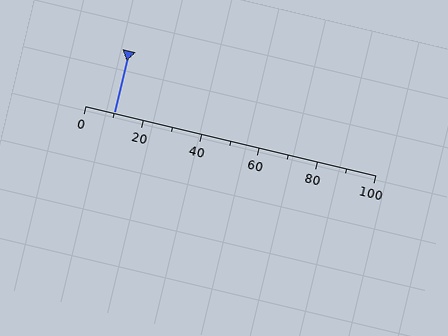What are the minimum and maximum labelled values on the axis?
The axis runs from 0 to 100.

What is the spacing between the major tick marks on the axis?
The major ticks are spaced 20 apart.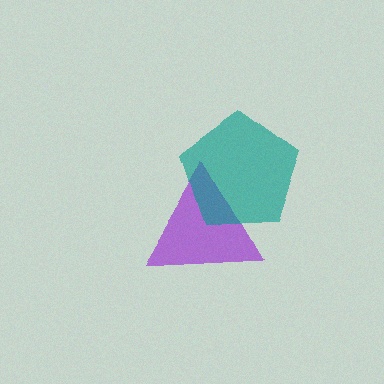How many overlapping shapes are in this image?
There are 2 overlapping shapes in the image.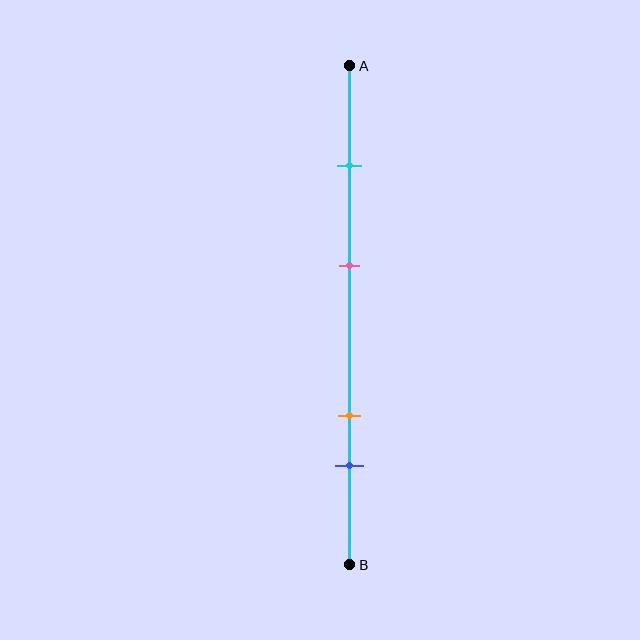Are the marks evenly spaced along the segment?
No, the marks are not evenly spaced.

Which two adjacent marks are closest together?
The orange and blue marks are the closest adjacent pair.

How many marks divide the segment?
There are 4 marks dividing the segment.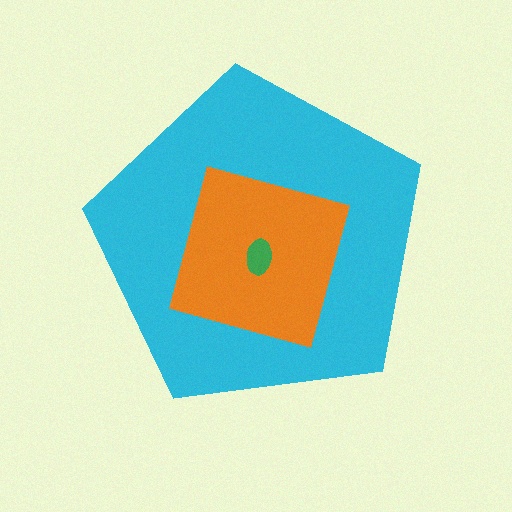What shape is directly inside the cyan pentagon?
The orange square.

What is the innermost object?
The green ellipse.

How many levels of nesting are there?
3.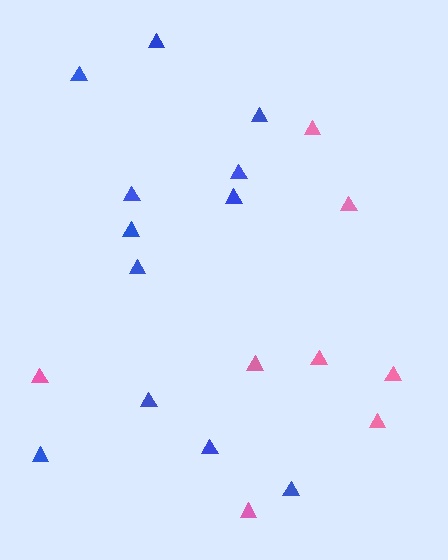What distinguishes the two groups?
There are 2 groups: one group of blue triangles (12) and one group of pink triangles (8).